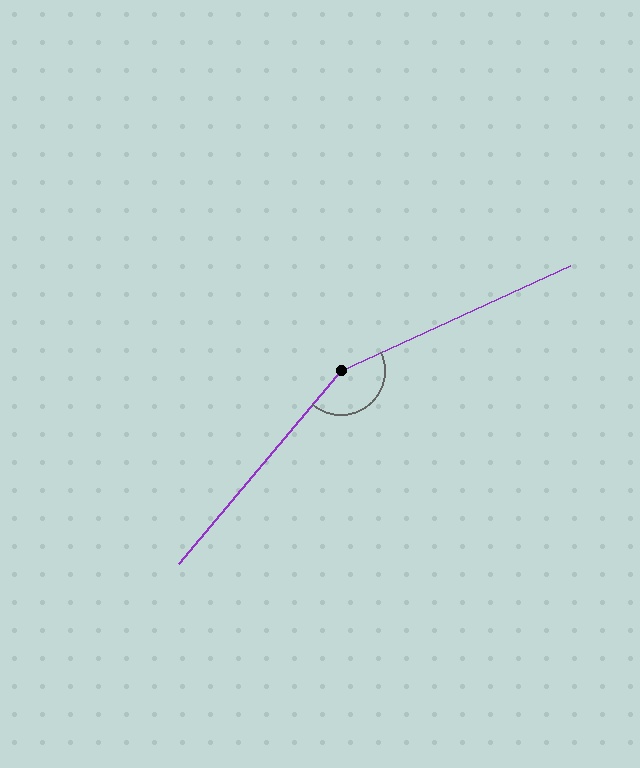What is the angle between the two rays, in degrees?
Approximately 154 degrees.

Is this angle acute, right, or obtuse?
It is obtuse.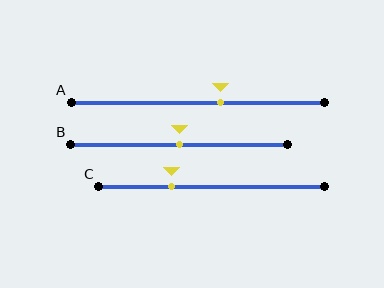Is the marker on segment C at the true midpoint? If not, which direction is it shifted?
No, the marker on segment C is shifted to the left by about 18% of the segment length.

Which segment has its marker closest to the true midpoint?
Segment B has its marker closest to the true midpoint.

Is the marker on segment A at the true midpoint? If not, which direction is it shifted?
No, the marker on segment A is shifted to the right by about 9% of the segment length.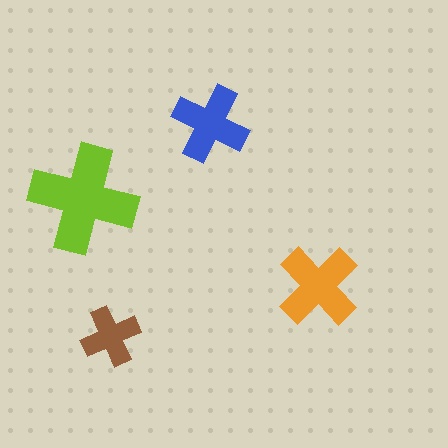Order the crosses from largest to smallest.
the lime one, the orange one, the blue one, the brown one.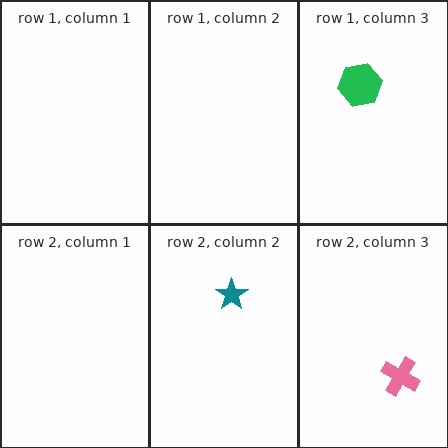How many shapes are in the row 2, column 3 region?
1.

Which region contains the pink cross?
The row 2, column 3 region.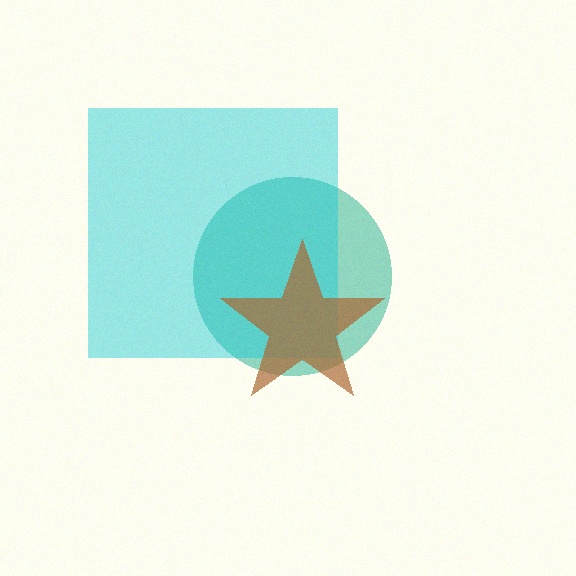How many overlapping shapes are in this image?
There are 3 overlapping shapes in the image.